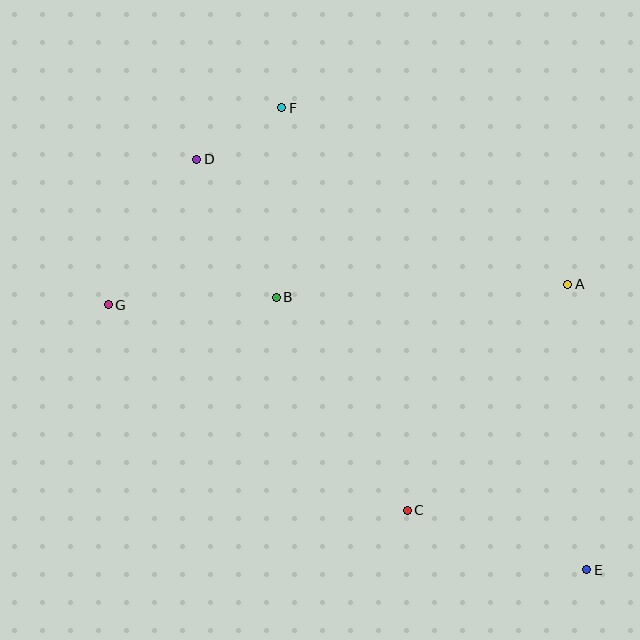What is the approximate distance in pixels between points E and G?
The distance between E and G is approximately 547 pixels.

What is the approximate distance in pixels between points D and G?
The distance between D and G is approximately 170 pixels.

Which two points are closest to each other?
Points D and F are closest to each other.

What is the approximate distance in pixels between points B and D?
The distance between B and D is approximately 160 pixels.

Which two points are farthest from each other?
Points D and E are farthest from each other.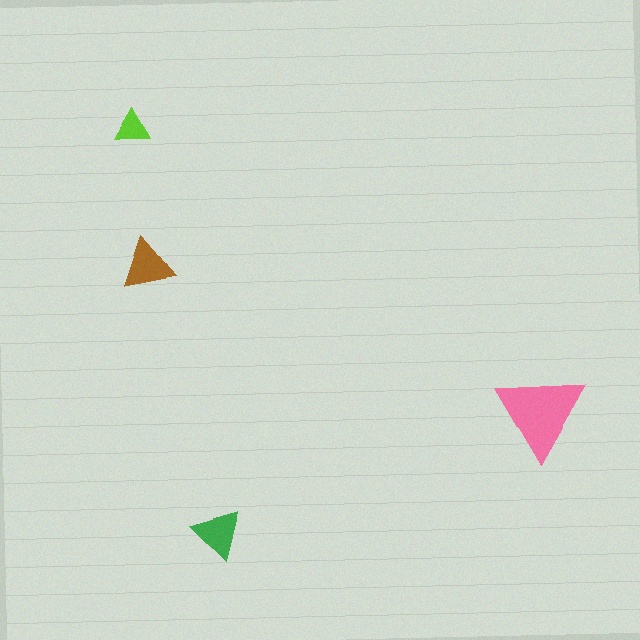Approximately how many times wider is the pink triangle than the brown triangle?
About 1.5 times wider.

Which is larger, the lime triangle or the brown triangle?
The brown one.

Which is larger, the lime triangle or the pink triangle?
The pink one.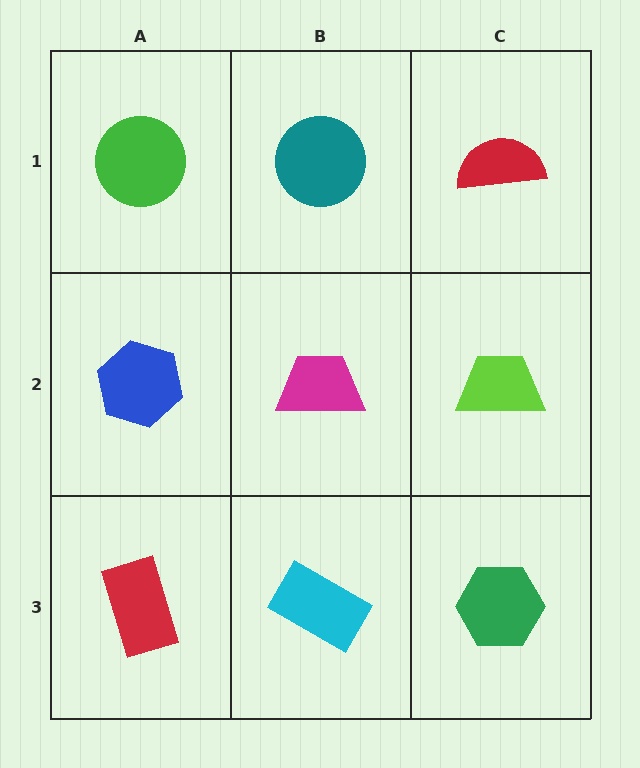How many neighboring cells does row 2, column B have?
4.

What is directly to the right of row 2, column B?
A lime trapezoid.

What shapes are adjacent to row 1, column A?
A blue hexagon (row 2, column A), a teal circle (row 1, column B).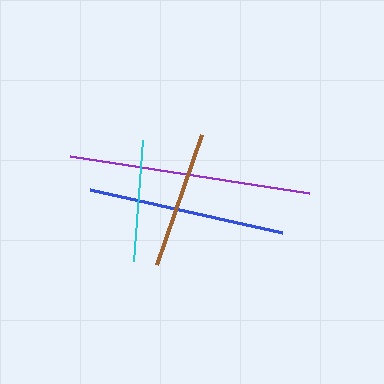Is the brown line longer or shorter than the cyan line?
The brown line is longer than the cyan line.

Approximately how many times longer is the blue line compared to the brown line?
The blue line is approximately 1.4 times the length of the brown line.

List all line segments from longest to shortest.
From longest to shortest: purple, blue, brown, cyan.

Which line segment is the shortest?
The cyan line is the shortest at approximately 121 pixels.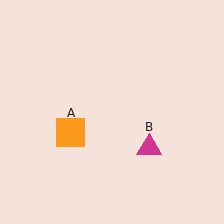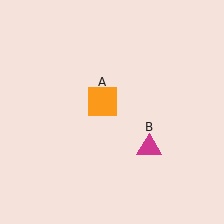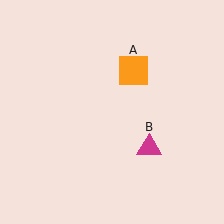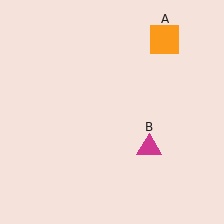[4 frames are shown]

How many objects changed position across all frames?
1 object changed position: orange square (object A).